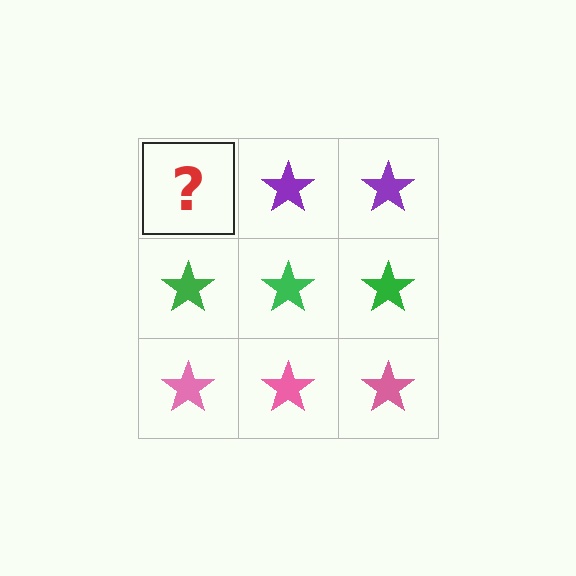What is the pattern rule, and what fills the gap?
The rule is that each row has a consistent color. The gap should be filled with a purple star.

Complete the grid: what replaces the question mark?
The question mark should be replaced with a purple star.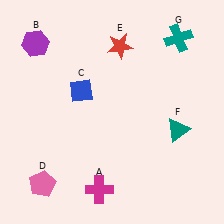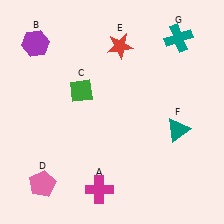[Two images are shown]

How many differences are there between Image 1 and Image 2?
There is 1 difference between the two images.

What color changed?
The diamond (C) changed from blue in Image 1 to green in Image 2.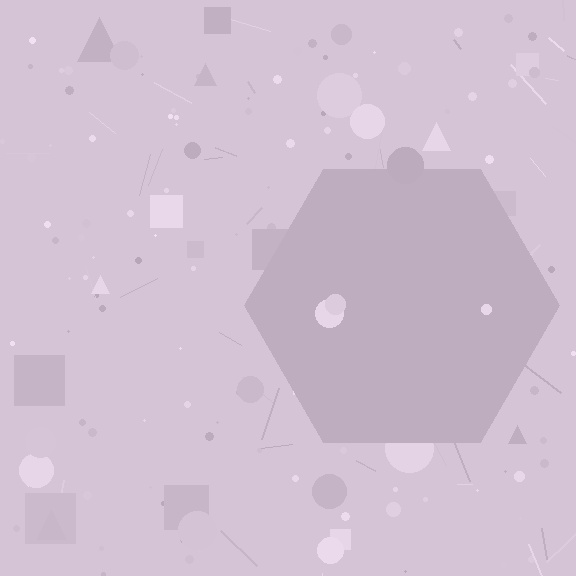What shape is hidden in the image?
A hexagon is hidden in the image.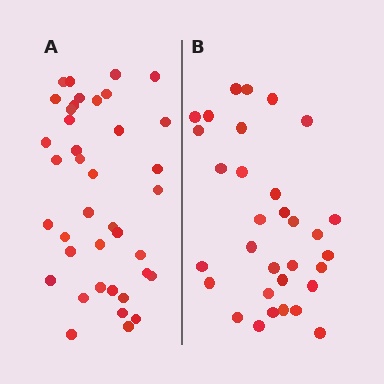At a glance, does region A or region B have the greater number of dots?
Region A (the left region) has more dots.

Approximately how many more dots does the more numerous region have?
Region A has roughly 8 or so more dots than region B.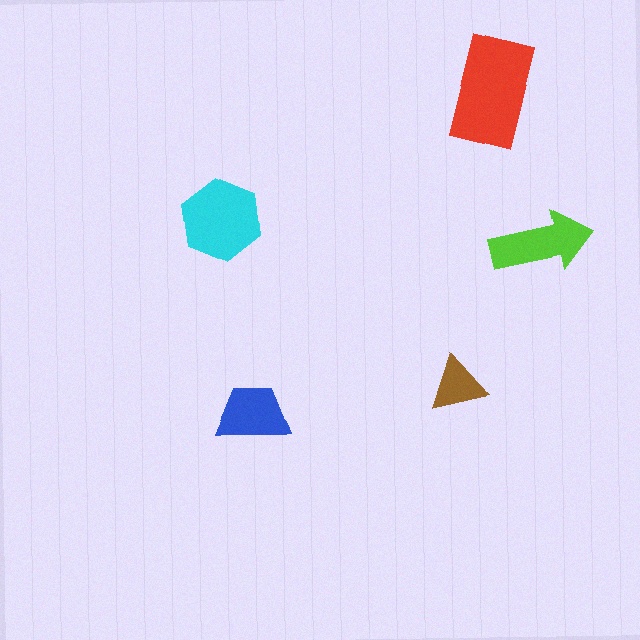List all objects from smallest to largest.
The brown triangle, the blue trapezoid, the lime arrow, the cyan hexagon, the red rectangle.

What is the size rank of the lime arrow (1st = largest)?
3rd.